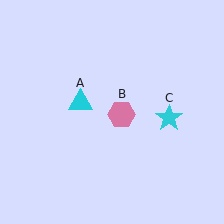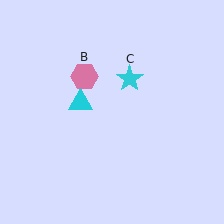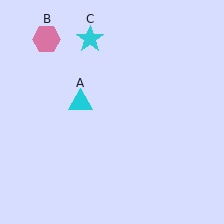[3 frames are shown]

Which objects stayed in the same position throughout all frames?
Cyan triangle (object A) remained stationary.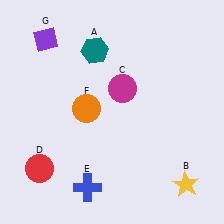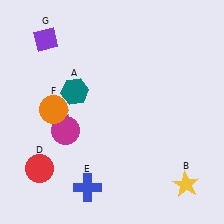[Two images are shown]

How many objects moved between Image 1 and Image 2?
3 objects moved between the two images.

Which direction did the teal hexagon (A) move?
The teal hexagon (A) moved down.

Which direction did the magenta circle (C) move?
The magenta circle (C) moved left.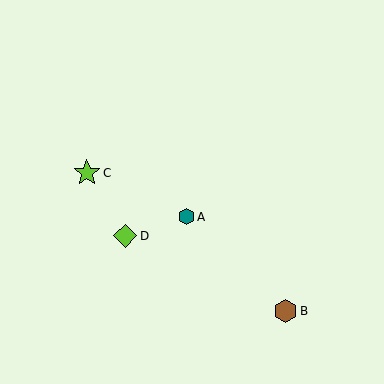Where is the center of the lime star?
The center of the lime star is at (87, 173).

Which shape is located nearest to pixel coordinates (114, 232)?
The lime diamond (labeled D) at (125, 236) is nearest to that location.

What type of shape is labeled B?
Shape B is a brown hexagon.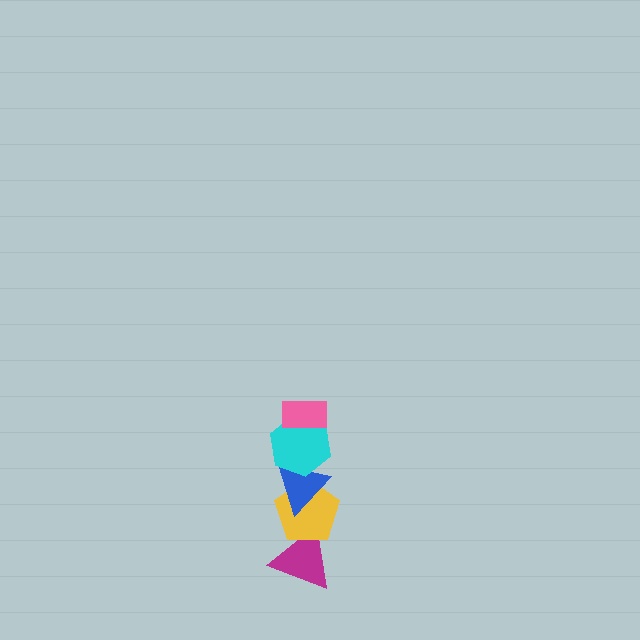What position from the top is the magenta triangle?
The magenta triangle is 5th from the top.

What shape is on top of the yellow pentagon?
The blue triangle is on top of the yellow pentagon.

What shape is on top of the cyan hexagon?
The pink rectangle is on top of the cyan hexagon.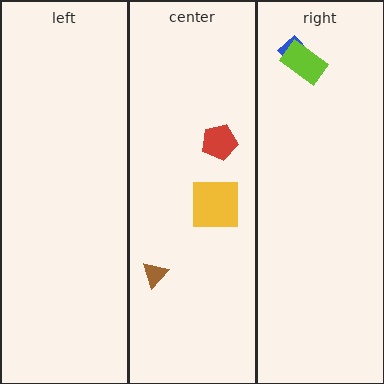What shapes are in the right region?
The blue diamond, the lime rectangle.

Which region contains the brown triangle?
The center region.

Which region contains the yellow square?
The center region.